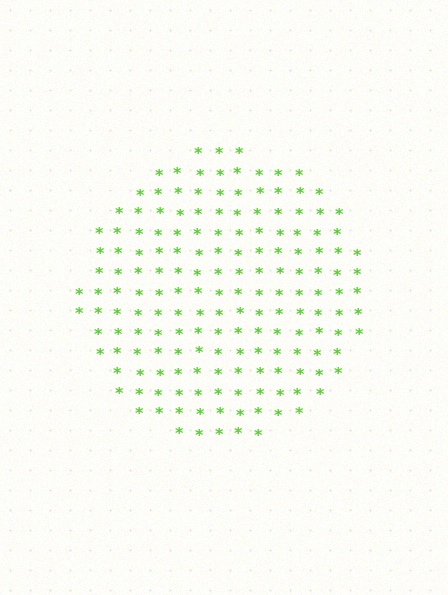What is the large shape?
The large shape is a circle.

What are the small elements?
The small elements are asterisks.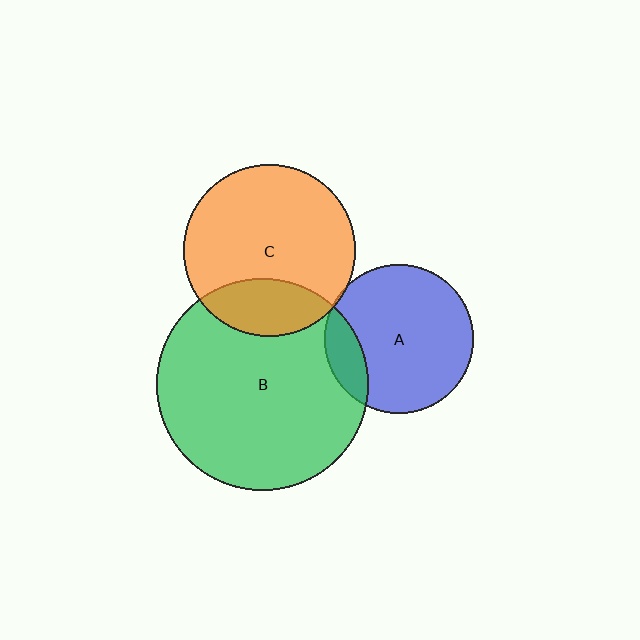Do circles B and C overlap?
Yes.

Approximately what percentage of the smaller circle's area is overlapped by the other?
Approximately 25%.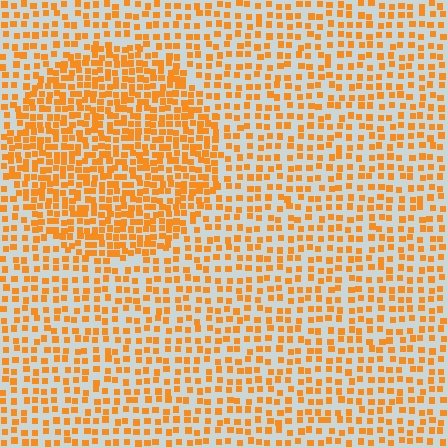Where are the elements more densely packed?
The elements are more densely packed inside the circle boundary.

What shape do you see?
I see a circle.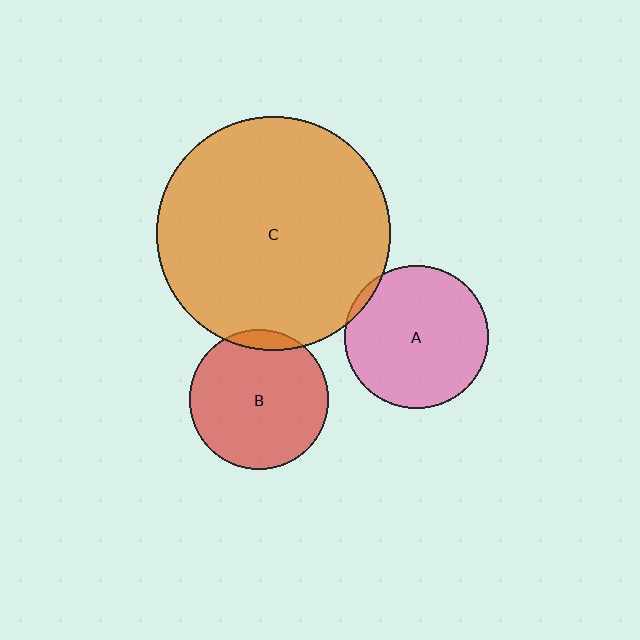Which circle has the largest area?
Circle C (orange).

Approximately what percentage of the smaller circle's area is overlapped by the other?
Approximately 5%.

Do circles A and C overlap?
Yes.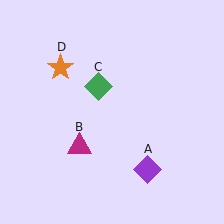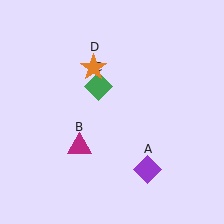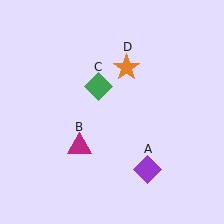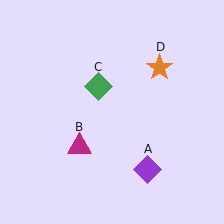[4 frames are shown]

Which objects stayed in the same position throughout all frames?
Purple diamond (object A) and magenta triangle (object B) and green diamond (object C) remained stationary.